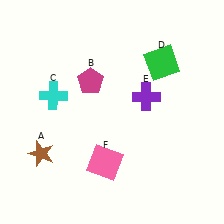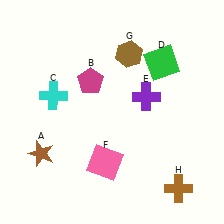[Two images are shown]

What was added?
A brown hexagon (G), a brown cross (H) were added in Image 2.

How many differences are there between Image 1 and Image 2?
There are 2 differences between the two images.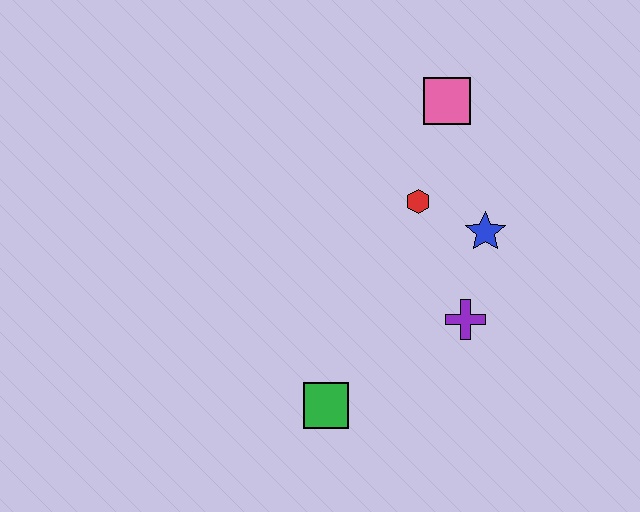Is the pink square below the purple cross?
No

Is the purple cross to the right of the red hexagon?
Yes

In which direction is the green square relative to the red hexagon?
The green square is below the red hexagon.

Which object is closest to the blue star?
The red hexagon is closest to the blue star.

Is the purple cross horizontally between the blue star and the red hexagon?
Yes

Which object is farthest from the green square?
The pink square is farthest from the green square.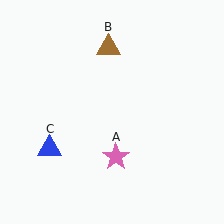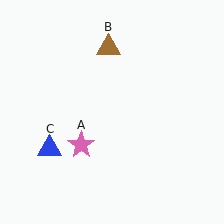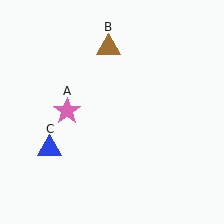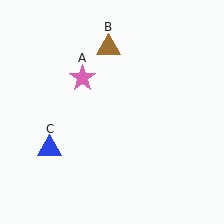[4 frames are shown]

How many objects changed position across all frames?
1 object changed position: pink star (object A).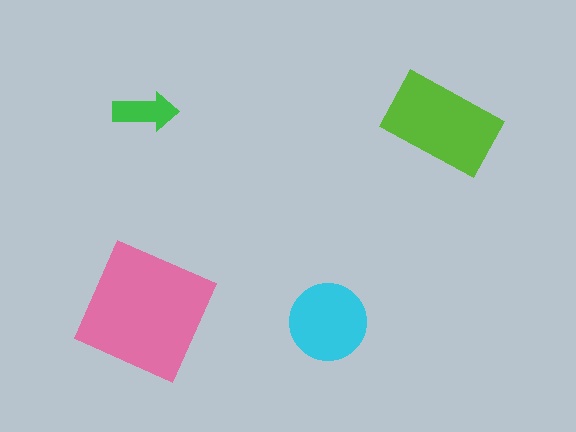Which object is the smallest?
The green arrow.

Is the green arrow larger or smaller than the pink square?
Smaller.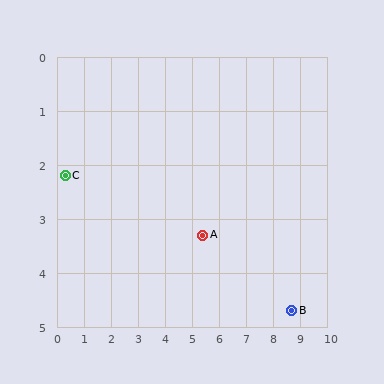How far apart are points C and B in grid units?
Points C and B are about 8.8 grid units apart.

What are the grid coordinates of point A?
Point A is at approximately (5.4, 3.3).